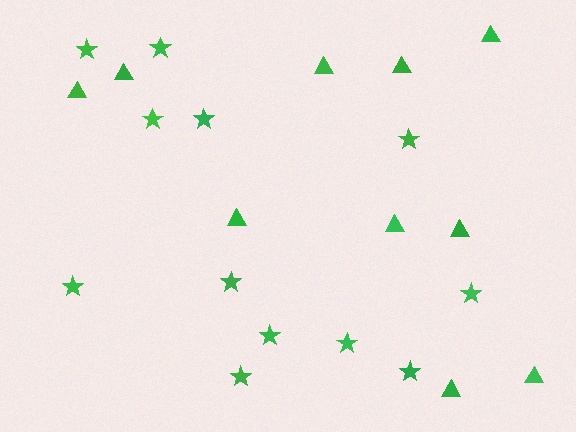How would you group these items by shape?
There are 2 groups: one group of stars (12) and one group of triangles (10).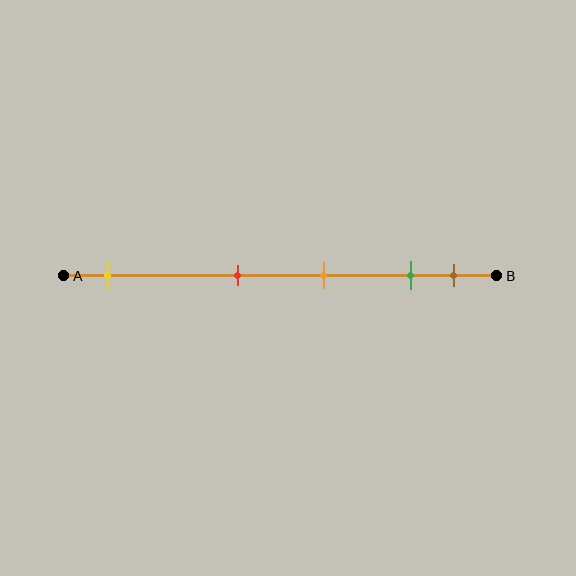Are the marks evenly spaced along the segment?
No, the marks are not evenly spaced.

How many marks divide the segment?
There are 5 marks dividing the segment.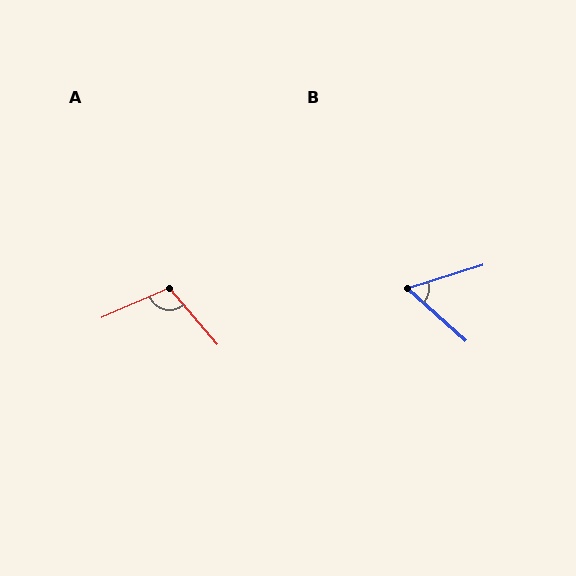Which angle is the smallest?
B, at approximately 60 degrees.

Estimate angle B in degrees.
Approximately 60 degrees.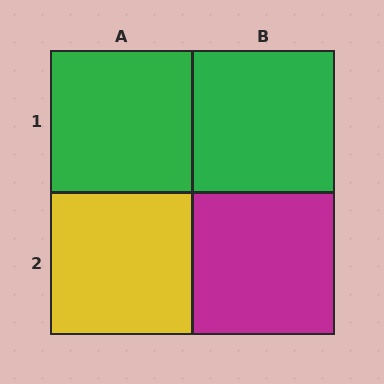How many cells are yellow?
1 cell is yellow.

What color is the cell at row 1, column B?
Green.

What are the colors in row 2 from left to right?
Yellow, magenta.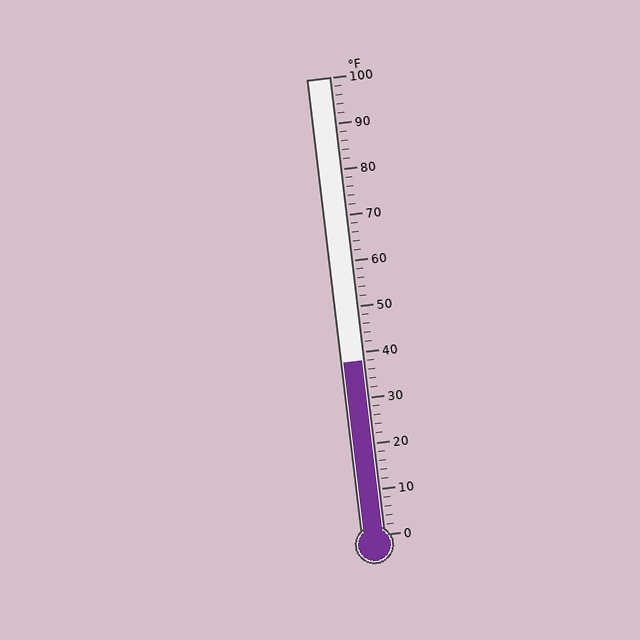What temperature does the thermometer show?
The thermometer shows approximately 38°F.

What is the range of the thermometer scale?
The thermometer scale ranges from 0°F to 100°F.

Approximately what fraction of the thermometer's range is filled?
The thermometer is filled to approximately 40% of its range.